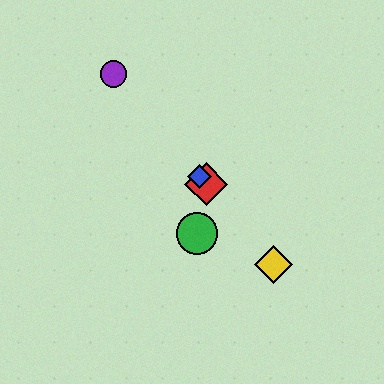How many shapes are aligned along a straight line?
4 shapes (the red diamond, the blue diamond, the yellow diamond, the purple circle) are aligned along a straight line.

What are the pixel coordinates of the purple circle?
The purple circle is at (114, 74).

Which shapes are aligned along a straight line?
The red diamond, the blue diamond, the yellow diamond, the purple circle are aligned along a straight line.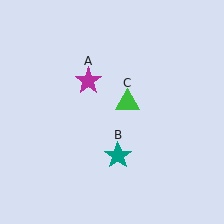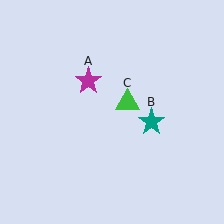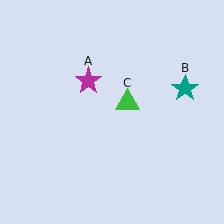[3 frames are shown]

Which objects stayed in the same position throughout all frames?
Magenta star (object A) and green triangle (object C) remained stationary.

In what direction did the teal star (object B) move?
The teal star (object B) moved up and to the right.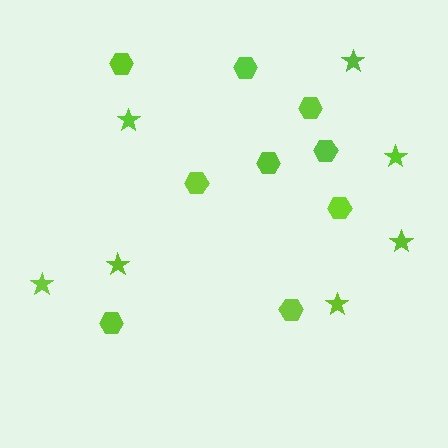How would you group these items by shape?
There are 2 groups: one group of hexagons (9) and one group of stars (7).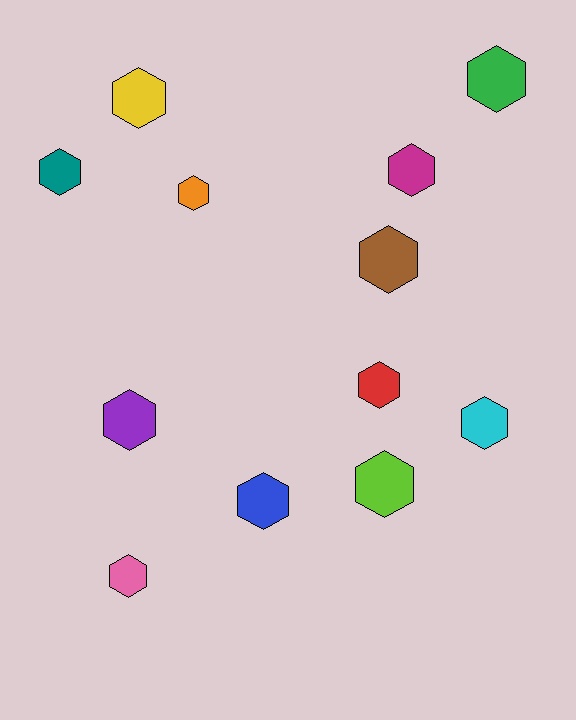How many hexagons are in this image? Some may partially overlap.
There are 12 hexagons.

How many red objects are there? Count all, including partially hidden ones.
There is 1 red object.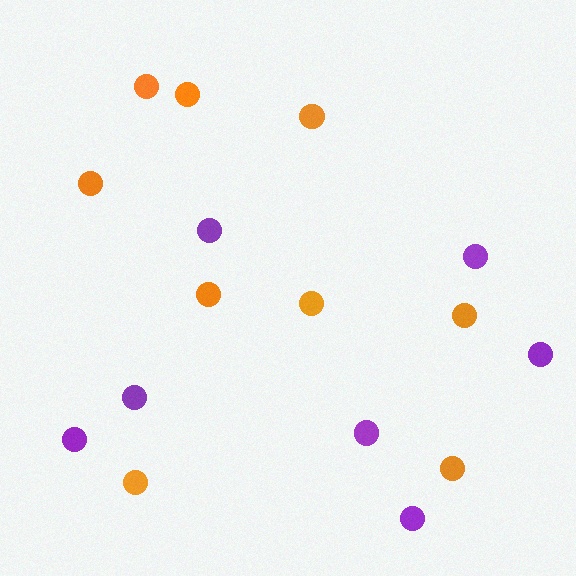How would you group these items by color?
There are 2 groups: one group of purple circles (7) and one group of orange circles (9).